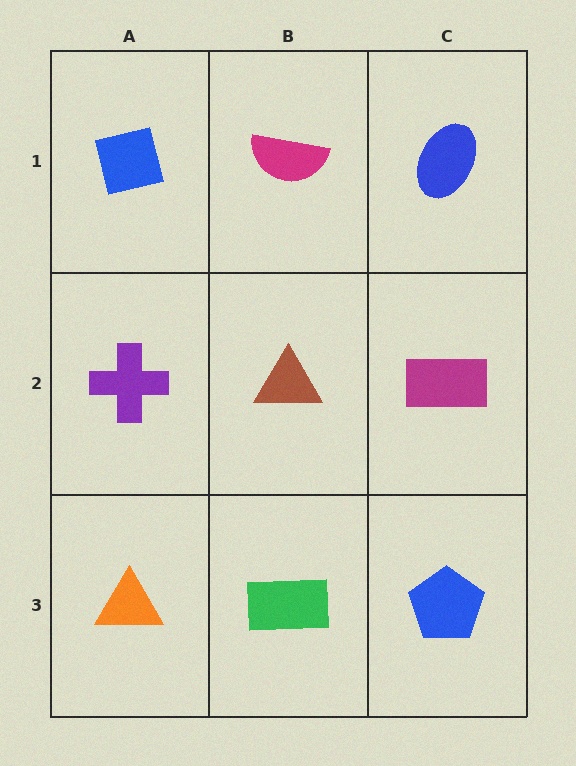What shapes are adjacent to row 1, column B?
A brown triangle (row 2, column B), a blue square (row 1, column A), a blue ellipse (row 1, column C).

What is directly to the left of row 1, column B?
A blue square.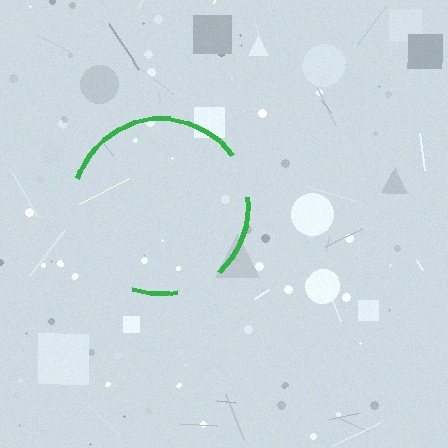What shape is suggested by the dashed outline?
The dashed outline suggests a circle.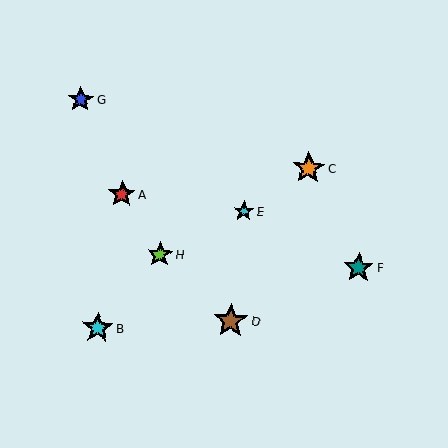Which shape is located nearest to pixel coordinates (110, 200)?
The red star (labeled A) at (122, 194) is nearest to that location.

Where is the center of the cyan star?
The center of the cyan star is at (244, 211).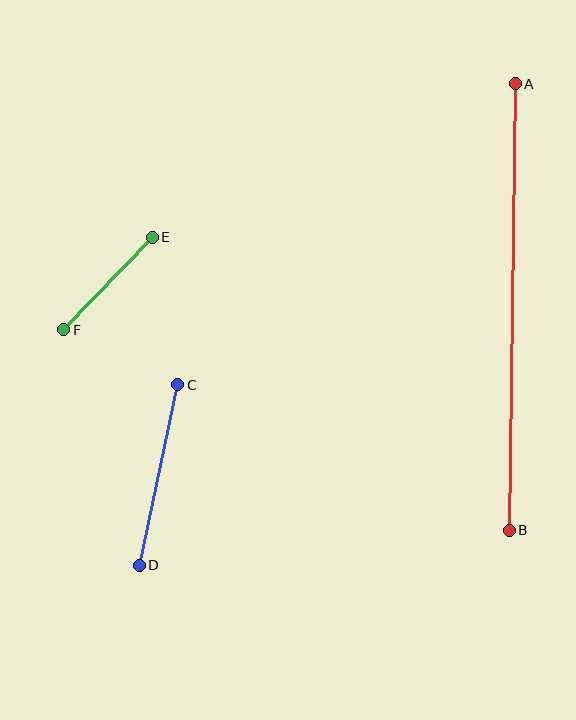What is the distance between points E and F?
The distance is approximately 128 pixels.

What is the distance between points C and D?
The distance is approximately 184 pixels.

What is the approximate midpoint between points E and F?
The midpoint is at approximately (108, 283) pixels.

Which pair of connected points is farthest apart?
Points A and B are farthest apart.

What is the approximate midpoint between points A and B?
The midpoint is at approximately (512, 307) pixels.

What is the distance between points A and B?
The distance is approximately 446 pixels.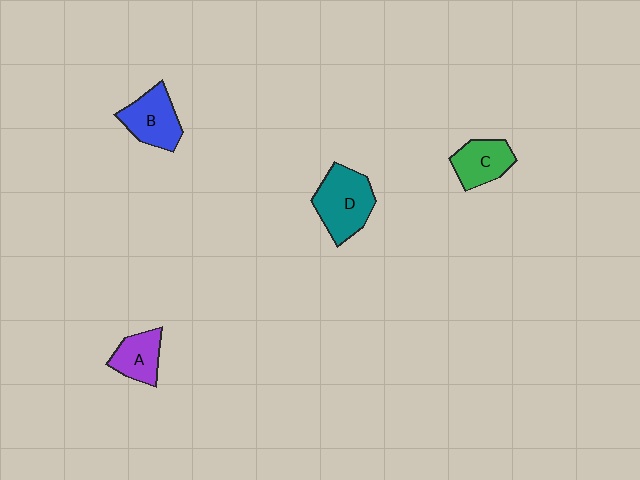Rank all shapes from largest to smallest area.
From largest to smallest: D (teal), B (blue), C (green), A (purple).